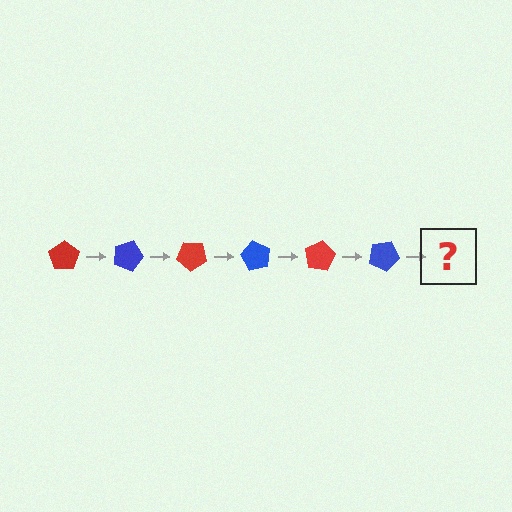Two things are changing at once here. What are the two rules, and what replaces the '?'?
The two rules are that it rotates 20 degrees each step and the color cycles through red and blue. The '?' should be a red pentagon, rotated 120 degrees from the start.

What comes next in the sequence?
The next element should be a red pentagon, rotated 120 degrees from the start.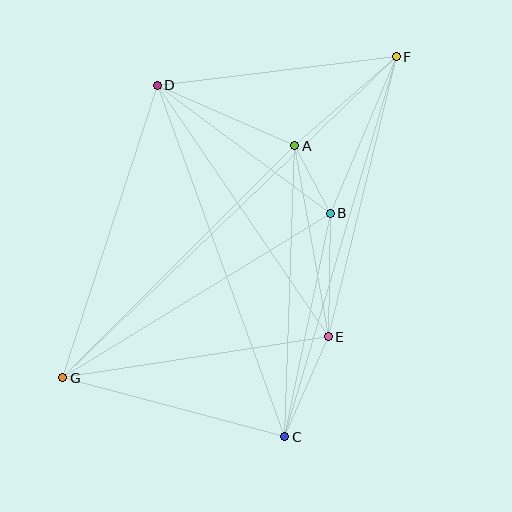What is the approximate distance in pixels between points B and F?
The distance between B and F is approximately 170 pixels.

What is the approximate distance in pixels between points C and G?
The distance between C and G is approximately 230 pixels.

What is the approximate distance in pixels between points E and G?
The distance between E and G is approximately 269 pixels.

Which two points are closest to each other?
Points A and B are closest to each other.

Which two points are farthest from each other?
Points F and G are farthest from each other.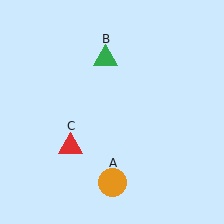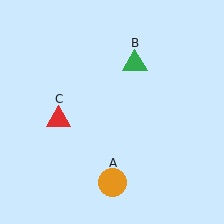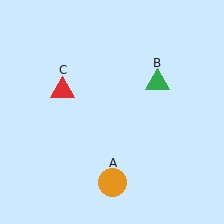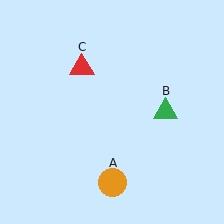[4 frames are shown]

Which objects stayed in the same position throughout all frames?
Orange circle (object A) remained stationary.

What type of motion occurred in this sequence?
The green triangle (object B), red triangle (object C) rotated clockwise around the center of the scene.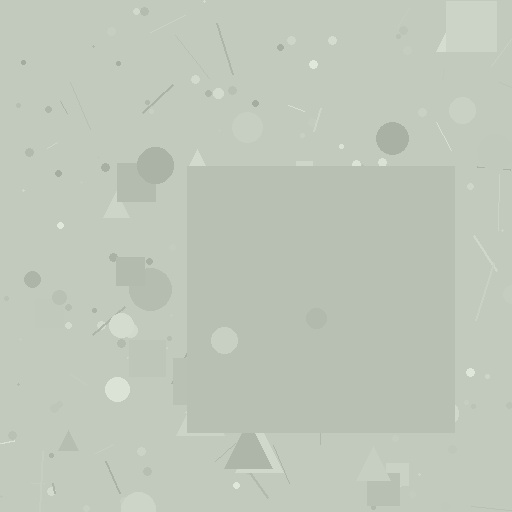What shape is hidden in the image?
A square is hidden in the image.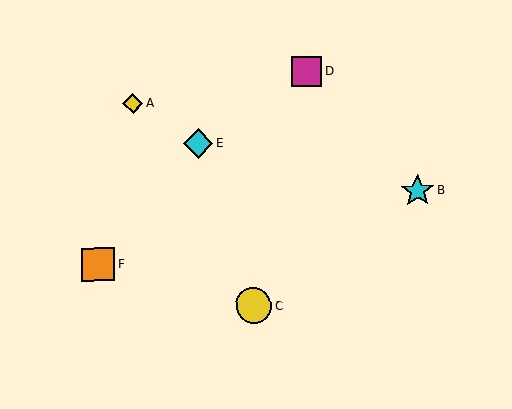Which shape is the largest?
The yellow circle (labeled C) is the largest.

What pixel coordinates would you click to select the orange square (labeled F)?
Click at (98, 265) to select the orange square F.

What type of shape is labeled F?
Shape F is an orange square.